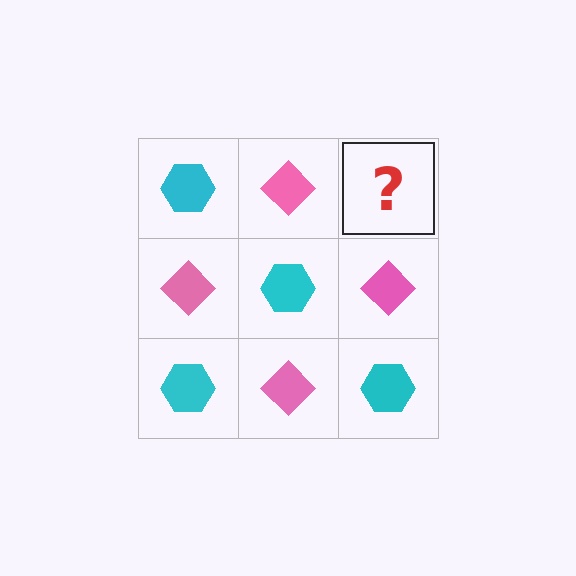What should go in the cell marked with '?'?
The missing cell should contain a cyan hexagon.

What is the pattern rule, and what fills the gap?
The rule is that it alternates cyan hexagon and pink diamond in a checkerboard pattern. The gap should be filled with a cyan hexagon.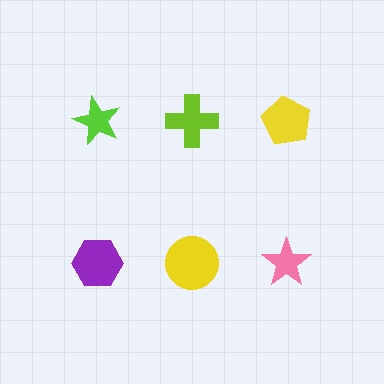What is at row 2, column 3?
A pink star.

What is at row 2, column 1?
A purple hexagon.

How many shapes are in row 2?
3 shapes.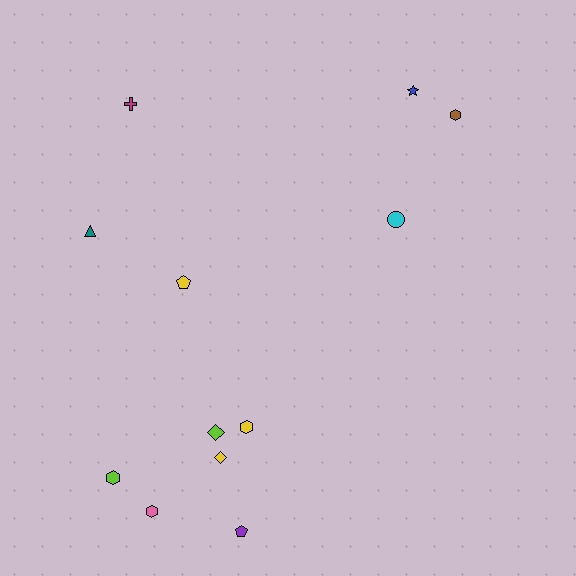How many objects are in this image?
There are 12 objects.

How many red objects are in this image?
There are no red objects.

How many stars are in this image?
There is 1 star.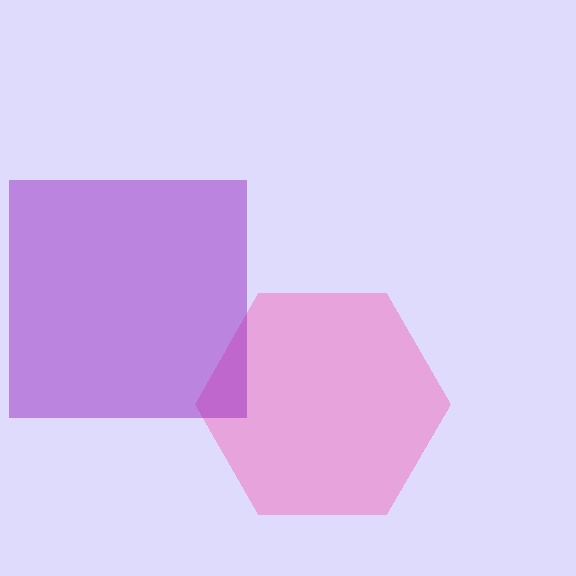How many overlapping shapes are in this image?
There are 2 overlapping shapes in the image.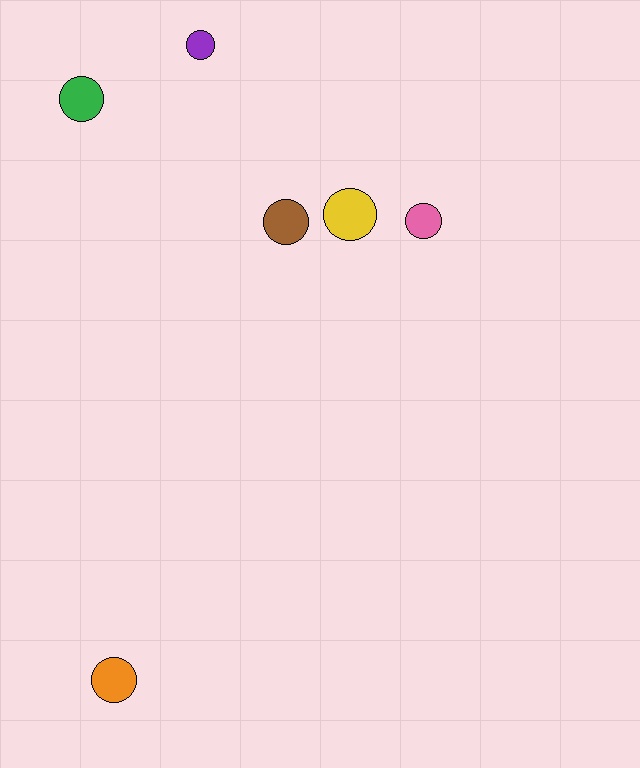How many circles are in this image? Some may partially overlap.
There are 6 circles.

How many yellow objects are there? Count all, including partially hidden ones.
There is 1 yellow object.